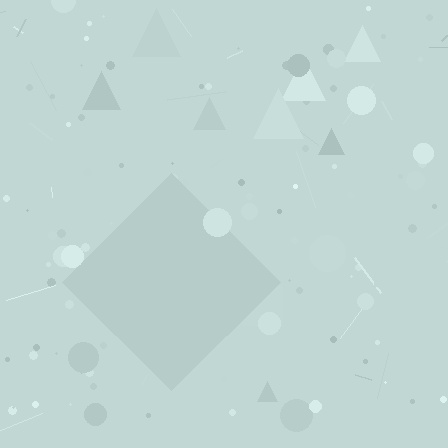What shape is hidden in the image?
A diamond is hidden in the image.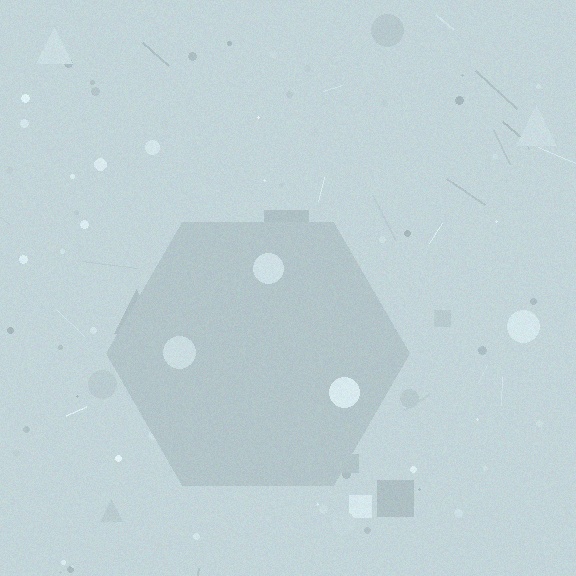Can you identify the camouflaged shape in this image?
The camouflaged shape is a hexagon.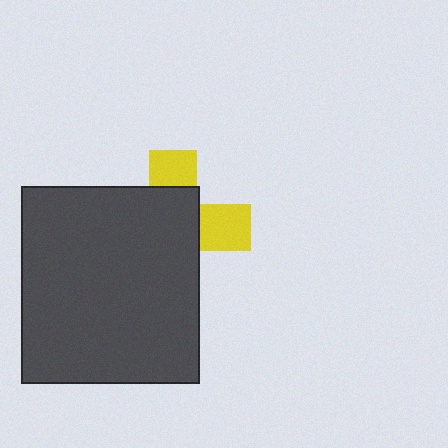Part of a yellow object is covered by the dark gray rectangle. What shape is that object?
It is a cross.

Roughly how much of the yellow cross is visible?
A small part of it is visible (roughly 33%).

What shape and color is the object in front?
The object in front is a dark gray rectangle.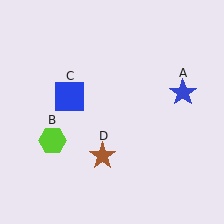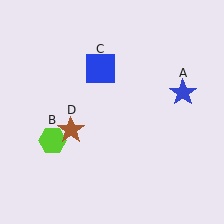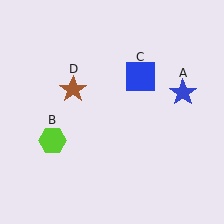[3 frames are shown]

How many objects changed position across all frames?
2 objects changed position: blue square (object C), brown star (object D).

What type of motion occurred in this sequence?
The blue square (object C), brown star (object D) rotated clockwise around the center of the scene.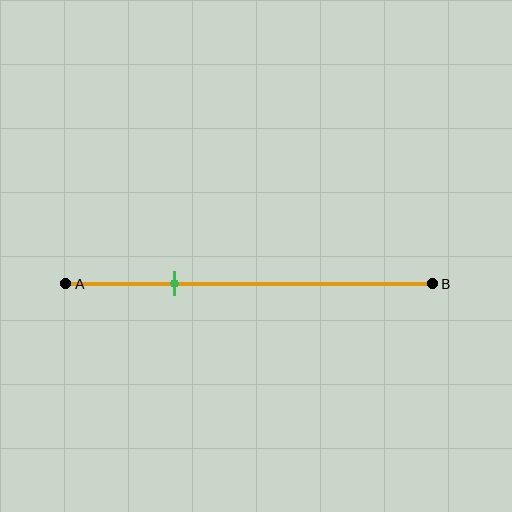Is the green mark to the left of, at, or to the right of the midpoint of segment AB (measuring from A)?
The green mark is to the left of the midpoint of segment AB.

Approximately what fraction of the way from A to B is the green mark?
The green mark is approximately 30% of the way from A to B.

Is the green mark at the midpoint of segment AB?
No, the mark is at about 30% from A, not at the 50% midpoint.